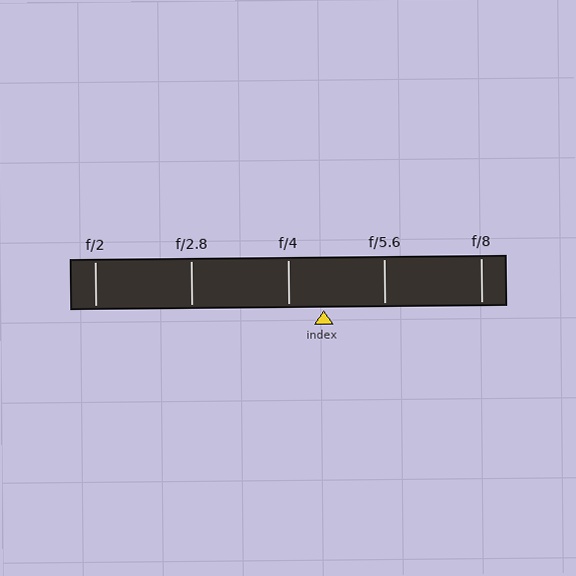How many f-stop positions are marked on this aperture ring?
There are 5 f-stop positions marked.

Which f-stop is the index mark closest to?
The index mark is closest to f/4.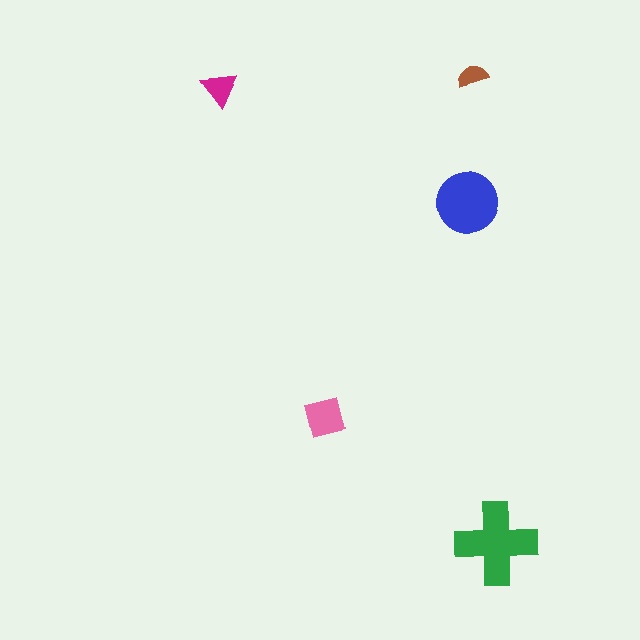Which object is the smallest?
The brown semicircle.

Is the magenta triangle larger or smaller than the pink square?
Smaller.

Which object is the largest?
The green cross.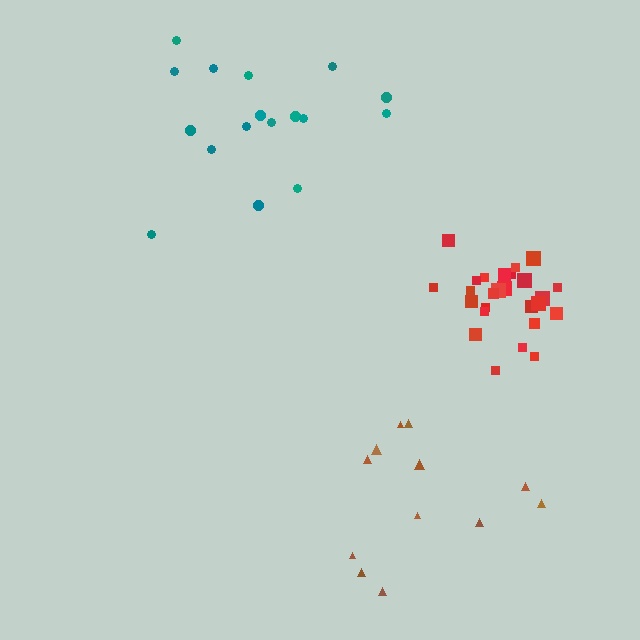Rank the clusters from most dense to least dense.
red, teal, brown.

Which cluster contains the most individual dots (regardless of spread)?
Red (26).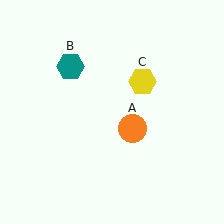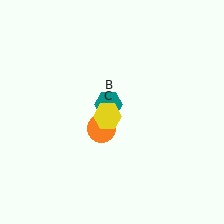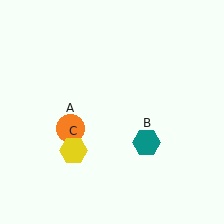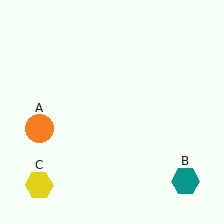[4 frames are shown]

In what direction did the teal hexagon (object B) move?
The teal hexagon (object B) moved down and to the right.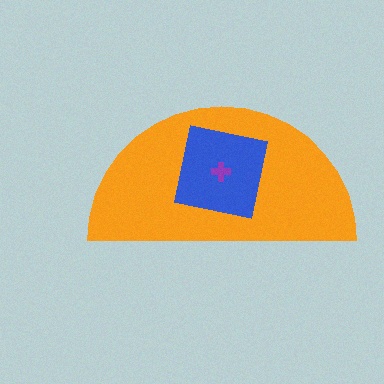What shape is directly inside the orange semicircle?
The blue square.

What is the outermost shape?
The orange semicircle.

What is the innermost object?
The purple cross.